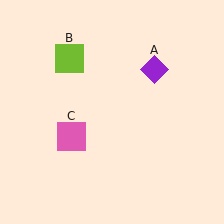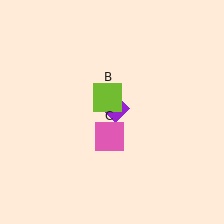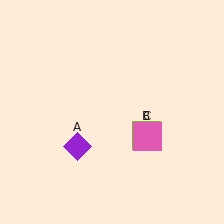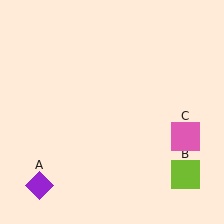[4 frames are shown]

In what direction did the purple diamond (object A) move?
The purple diamond (object A) moved down and to the left.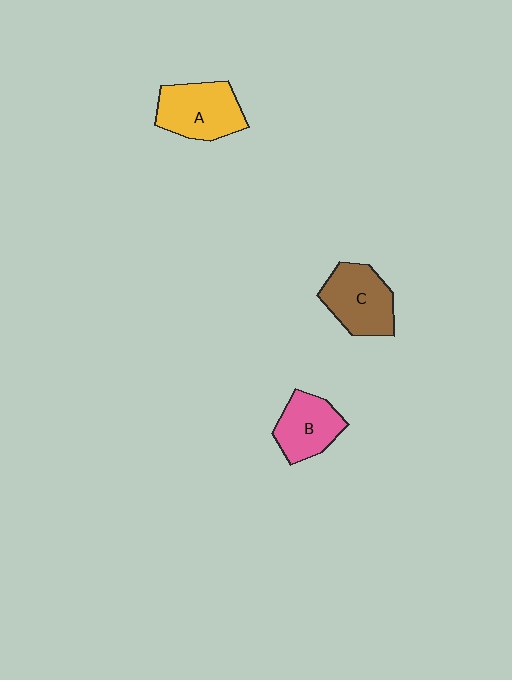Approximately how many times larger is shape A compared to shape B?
Approximately 1.3 times.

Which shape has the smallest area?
Shape B (pink).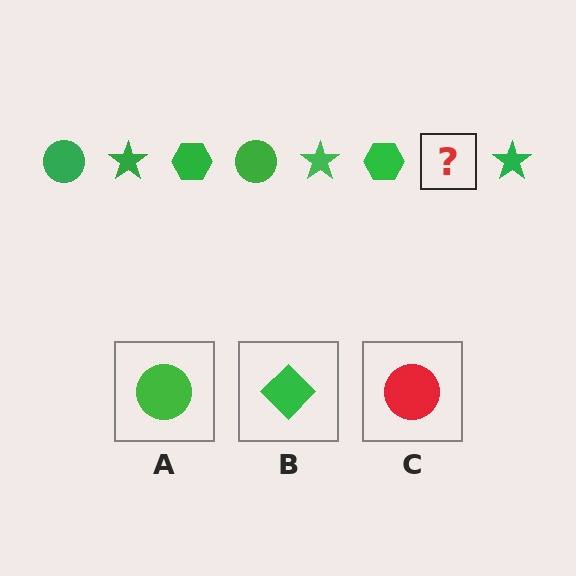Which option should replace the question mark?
Option A.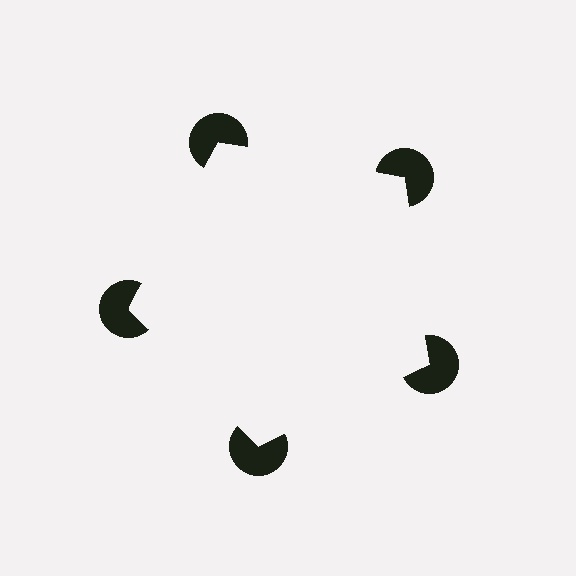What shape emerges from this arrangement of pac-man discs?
An illusory pentagon — its edges are inferred from the aligned wedge cuts in the pac-man discs, not physically drawn.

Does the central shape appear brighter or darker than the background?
It typically appears slightly brighter than the background, even though no actual brightness change is drawn.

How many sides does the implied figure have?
5 sides.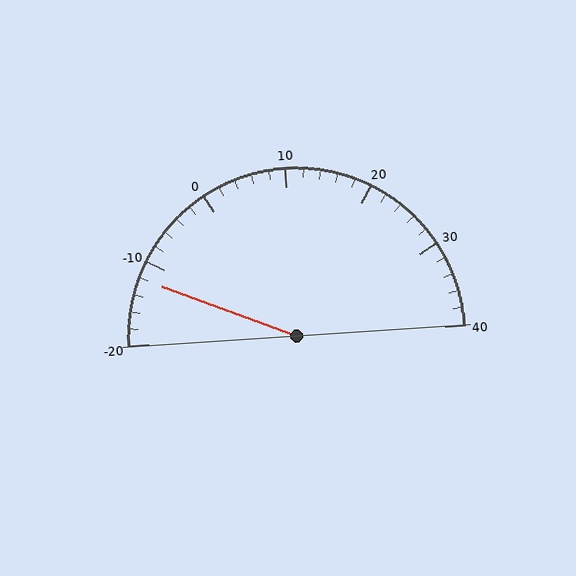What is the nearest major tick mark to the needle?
The nearest major tick mark is -10.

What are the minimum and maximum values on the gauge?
The gauge ranges from -20 to 40.